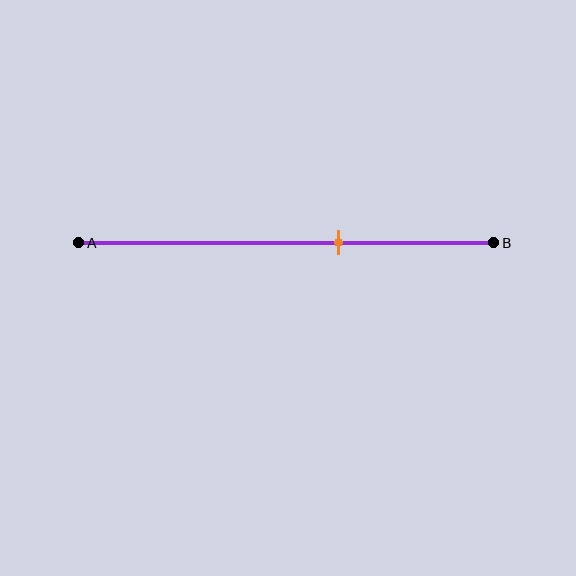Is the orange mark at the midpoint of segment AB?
No, the mark is at about 65% from A, not at the 50% midpoint.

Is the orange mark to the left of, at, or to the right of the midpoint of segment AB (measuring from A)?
The orange mark is to the right of the midpoint of segment AB.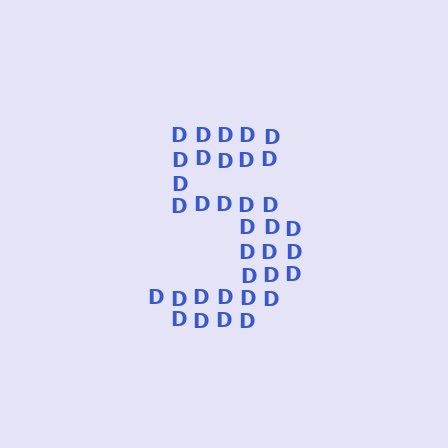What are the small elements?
The small elements are letter D's.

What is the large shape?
The large shape is the digit 5.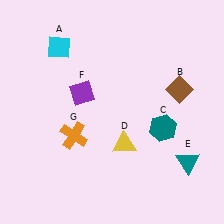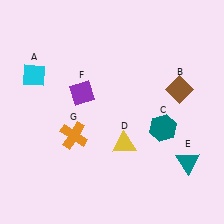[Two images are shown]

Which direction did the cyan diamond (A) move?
The cyan diamond (A) moved down.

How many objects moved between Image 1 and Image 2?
1 object moved between the two images.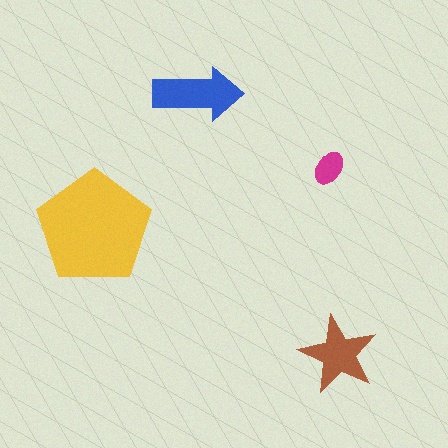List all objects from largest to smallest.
The yellow pentagon, the blue arrow, the brown star, the magenta ellipse.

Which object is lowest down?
The brown star is bottommost.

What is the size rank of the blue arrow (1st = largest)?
2nd.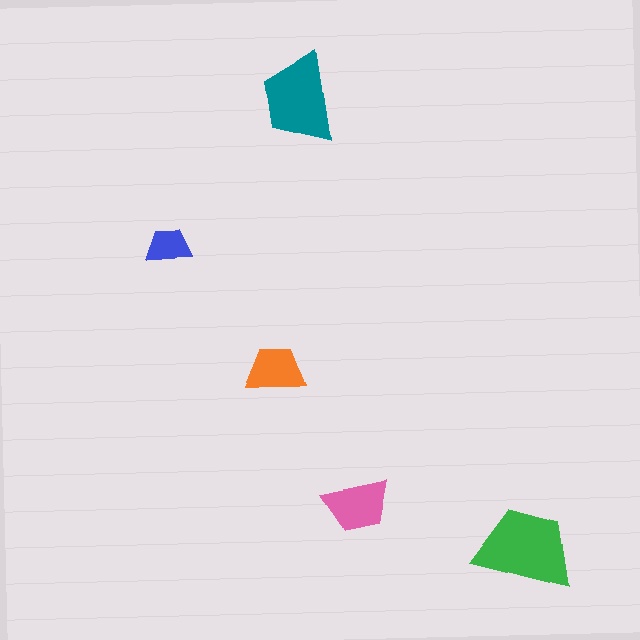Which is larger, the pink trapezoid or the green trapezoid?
The green one.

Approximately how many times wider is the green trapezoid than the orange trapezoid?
About 1.5 times wider.